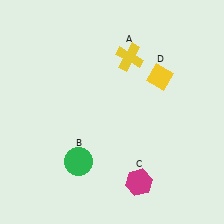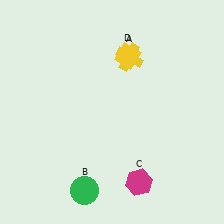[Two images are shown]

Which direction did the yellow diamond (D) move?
The yellow diamond (D) moved left.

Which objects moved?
The objects that moved are: the green circle (B), the yellow diamond (D).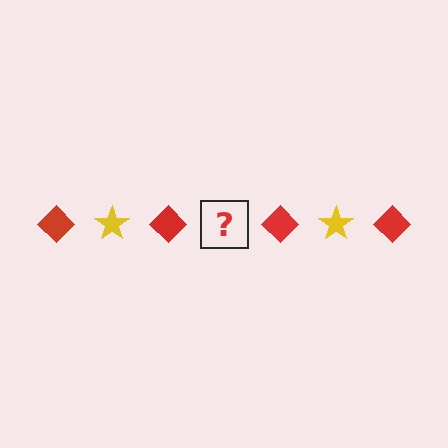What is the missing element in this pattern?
The missing element is a yellow star.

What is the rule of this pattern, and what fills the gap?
The rule is that the pattern alternates between red diamond and yellow star. The gap should be filled with a yellow star.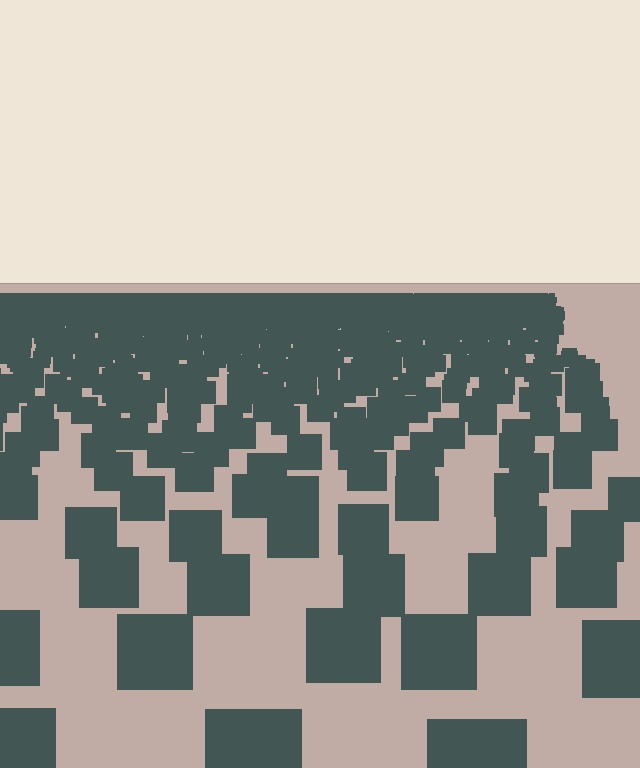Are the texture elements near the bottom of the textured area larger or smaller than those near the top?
Larger. Near the bottom, elements are closer to the viewer and appear at a bigger on-screen size.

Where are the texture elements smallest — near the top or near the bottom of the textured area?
Near the top.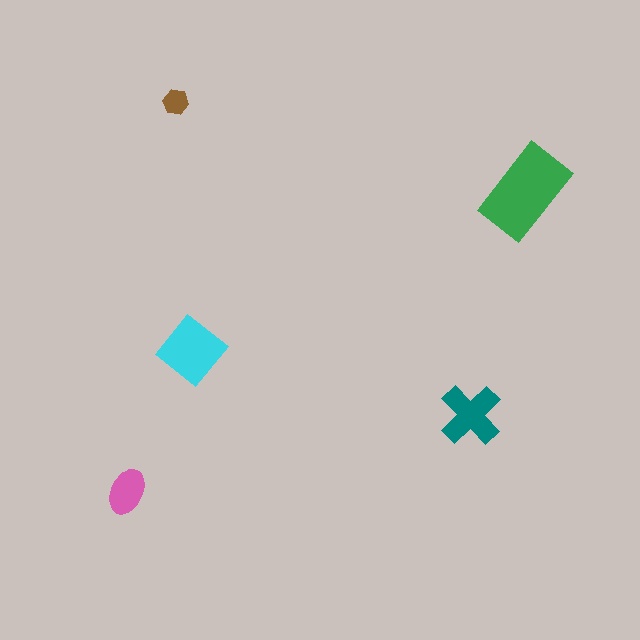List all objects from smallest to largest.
The brown hexagon, the pink ellipse, the teal cross, the cyan diamond, the green rectangle.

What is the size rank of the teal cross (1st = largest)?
3rd.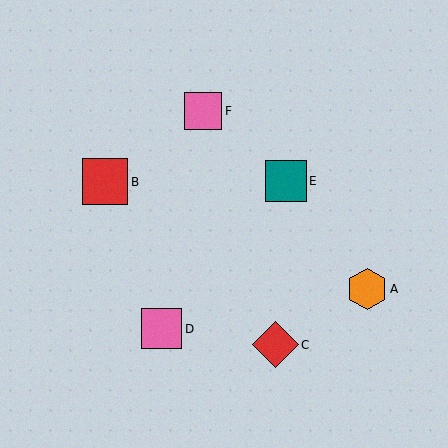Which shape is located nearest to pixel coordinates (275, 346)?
The red diamond (labeled C) at (275, 345) is nearest to that location.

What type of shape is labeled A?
Shape A is an orange hexagon.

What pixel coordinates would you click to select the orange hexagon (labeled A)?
Click at (367, 289) to select the orange hexagon A.